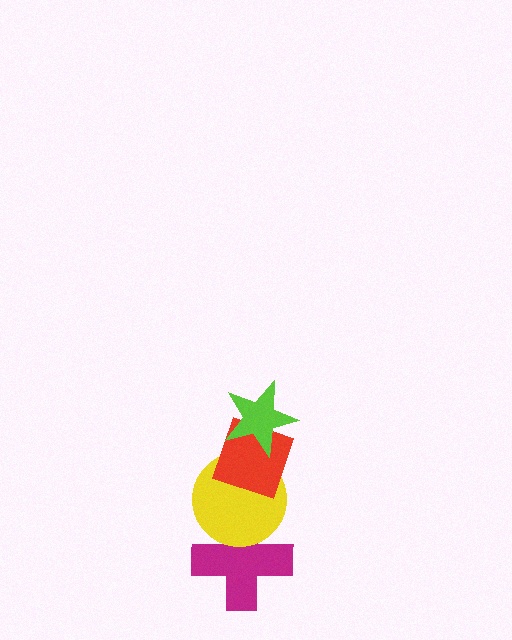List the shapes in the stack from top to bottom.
From top to bottom: the lime star, the red diamond, the yellow circle, the magenta cross.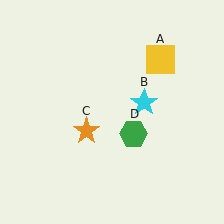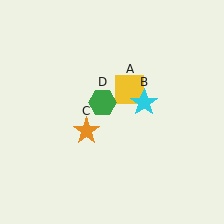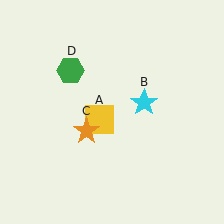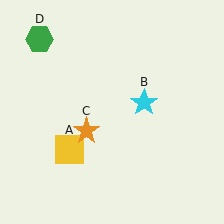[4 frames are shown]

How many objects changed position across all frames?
2 objects changed position: yellow square (object A), green hexagon (object D).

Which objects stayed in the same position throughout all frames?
Cyan star (object B) and orange star (object C) remained stationary.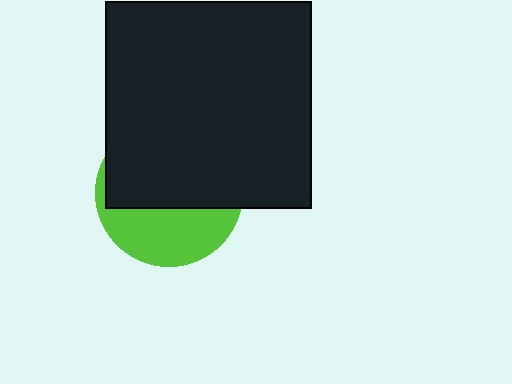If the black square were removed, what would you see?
You would see the complete lime circle.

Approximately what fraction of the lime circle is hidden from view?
Roughly 62% of the lime circle is hidden behind the black square.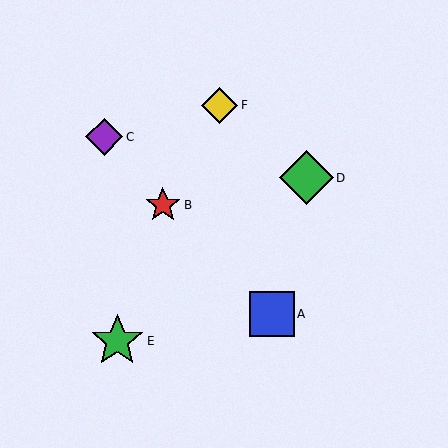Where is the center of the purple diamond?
The center of the purple diamond is at (104, 137).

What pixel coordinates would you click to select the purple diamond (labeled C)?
Click at (104, 137) to select the purple diamond C.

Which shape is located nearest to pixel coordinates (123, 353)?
The green star (labeled E) at (117, 341) is nearest to that location.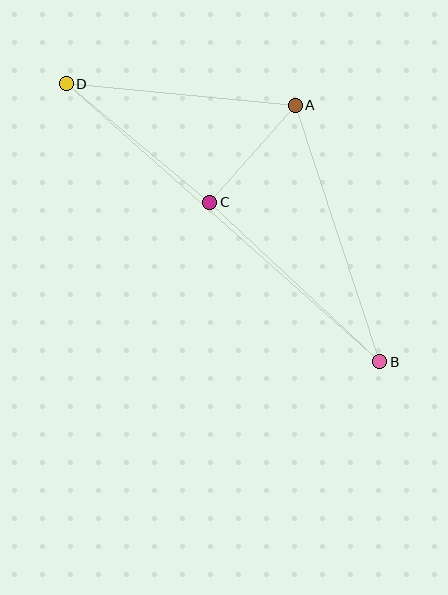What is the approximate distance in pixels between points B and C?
The distance between B and C is approximately 233 pixels.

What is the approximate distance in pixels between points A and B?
The distance between A and B is approximately 270 pixels.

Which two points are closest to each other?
Points A and C are closest to each other.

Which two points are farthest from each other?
Points B and D are farthest from each other.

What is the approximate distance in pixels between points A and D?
The distance between A and D is approximately 230 pixels.